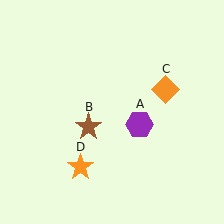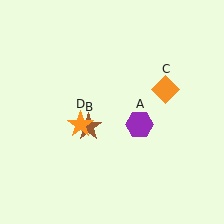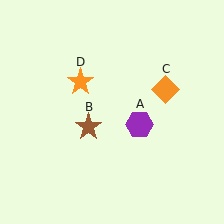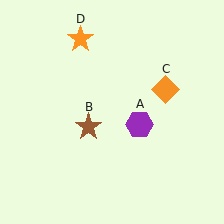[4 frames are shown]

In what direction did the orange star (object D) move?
The orange star (object D) moved up.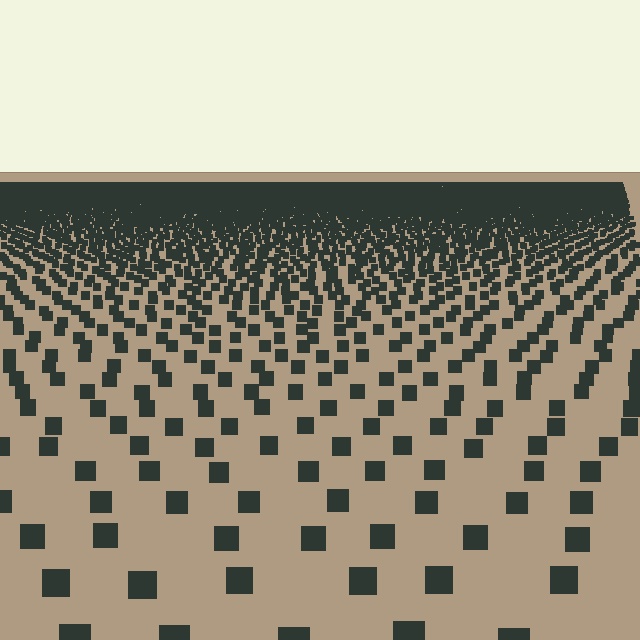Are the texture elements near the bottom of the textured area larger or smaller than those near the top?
Larger. Near the bottom, elements are closer to the viewer and appear at a bigger on-screen size.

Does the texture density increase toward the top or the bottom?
Density increases toward the top.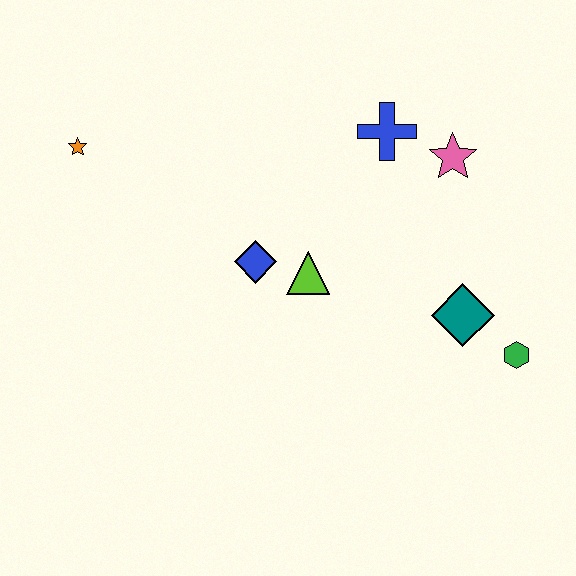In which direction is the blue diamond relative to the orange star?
The blue diamond is to the right of the orange star.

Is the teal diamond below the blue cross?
Yes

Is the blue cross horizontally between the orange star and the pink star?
Yes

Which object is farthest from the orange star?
The green hexagon is farthest from the orange star.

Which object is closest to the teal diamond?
The green hexagon is closest to the teal diamond.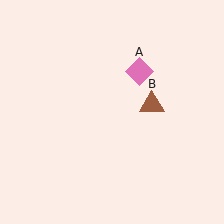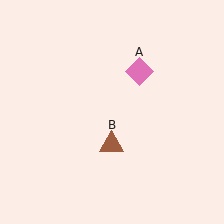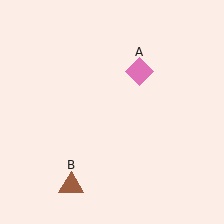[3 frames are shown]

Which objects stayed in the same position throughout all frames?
Pink diamond (object A) remained stationary.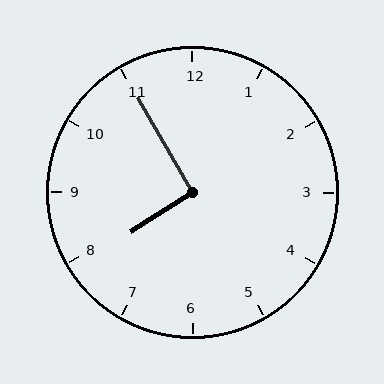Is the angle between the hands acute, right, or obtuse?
It is right.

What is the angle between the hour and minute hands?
Approximately 92 degrees.